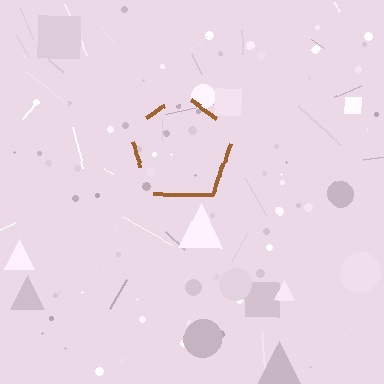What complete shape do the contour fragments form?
The contour fragments form a pentagon.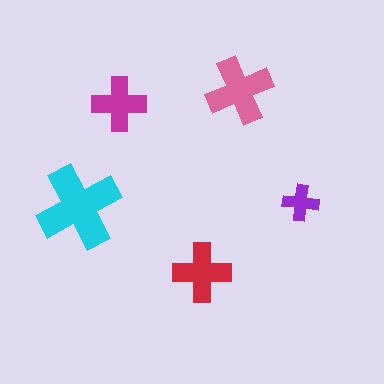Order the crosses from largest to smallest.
the cyan one, the pink one, the red one, the magenta one, the purple one.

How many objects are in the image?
There are 5 objects in the image.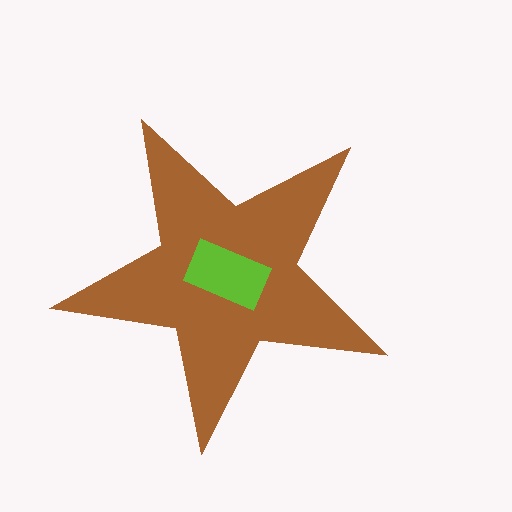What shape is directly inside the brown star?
The lime rectangle.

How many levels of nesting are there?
2.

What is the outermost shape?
The brown star.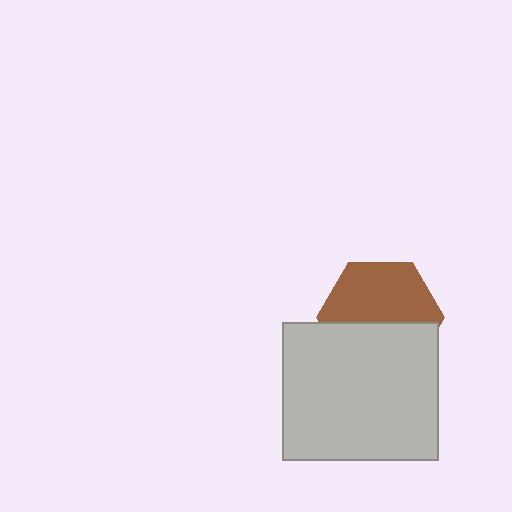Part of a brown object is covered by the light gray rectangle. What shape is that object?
It is a hexagon.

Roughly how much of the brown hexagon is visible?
About half of it is visible (roughly 55%).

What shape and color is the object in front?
The object in front is a light gray rectangle.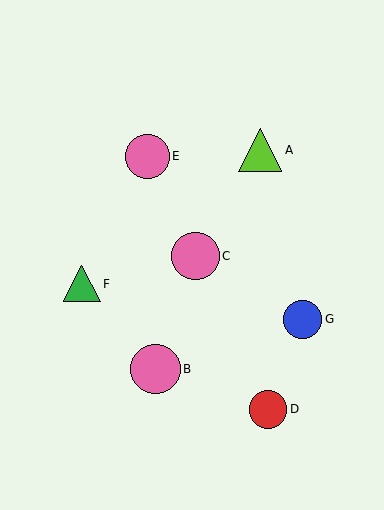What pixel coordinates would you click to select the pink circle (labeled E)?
Click at (147, 156) to select the pink circle E.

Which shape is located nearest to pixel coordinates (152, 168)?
The pink circle (labeled E) at (147, 156) is nearest to that location.